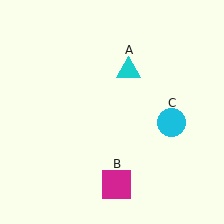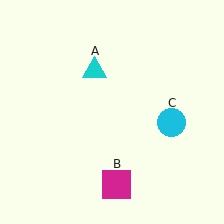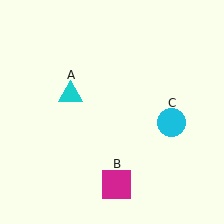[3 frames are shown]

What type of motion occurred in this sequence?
The cyan triangle (object A) rotated counterclockwise around the center of the scene.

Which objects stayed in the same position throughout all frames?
Magenta square (object B) and cyan circle (object C) remained stationary.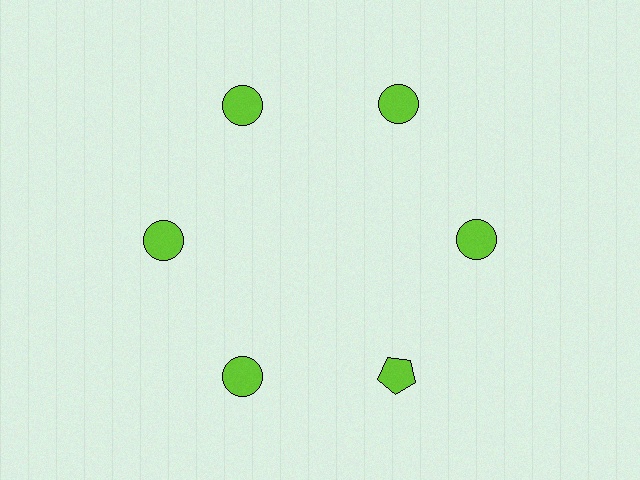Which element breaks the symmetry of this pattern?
The lime pentagon at roughly the 5 o'clock position breaks the symmetry. All other shapes are lime circles.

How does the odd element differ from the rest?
It has a different shape: pentagon instead of circle.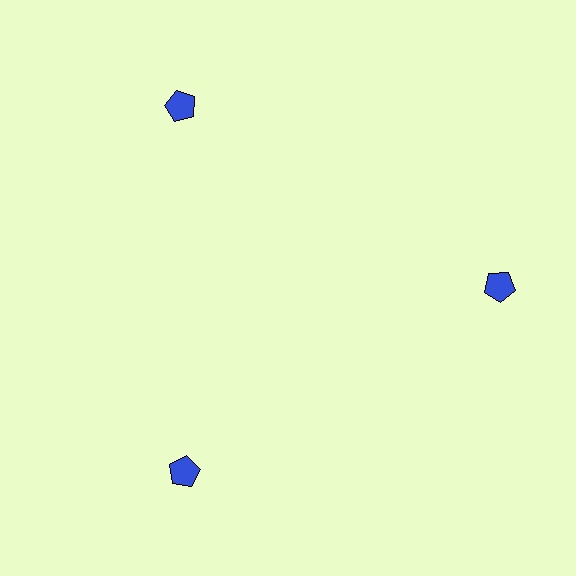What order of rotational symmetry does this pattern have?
This pattern has 3-fold rotational symmetry.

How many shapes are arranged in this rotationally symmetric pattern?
There are 3 shapes, arranged in 3 groups of 1.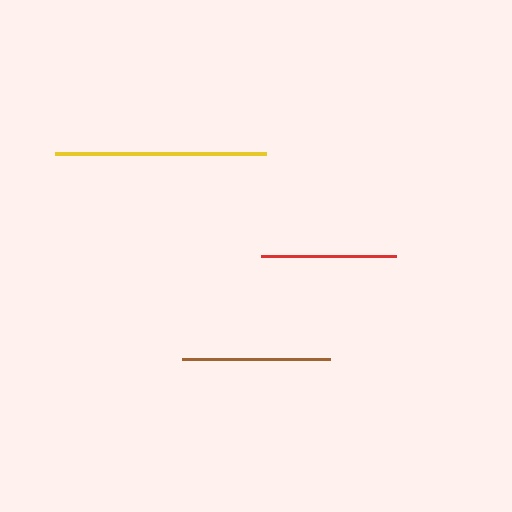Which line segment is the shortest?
The red line is the shortest at approximately 135 pixels.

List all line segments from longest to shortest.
From longest to shortest: yellow, brown, red.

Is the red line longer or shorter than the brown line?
The brown line is longer than the red line.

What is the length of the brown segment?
The brown segment is approximately 148 pixels long.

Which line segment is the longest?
The yellow line is the longest at approximately 211 pixels.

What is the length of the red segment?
The red segment is approximately 135 pixels long.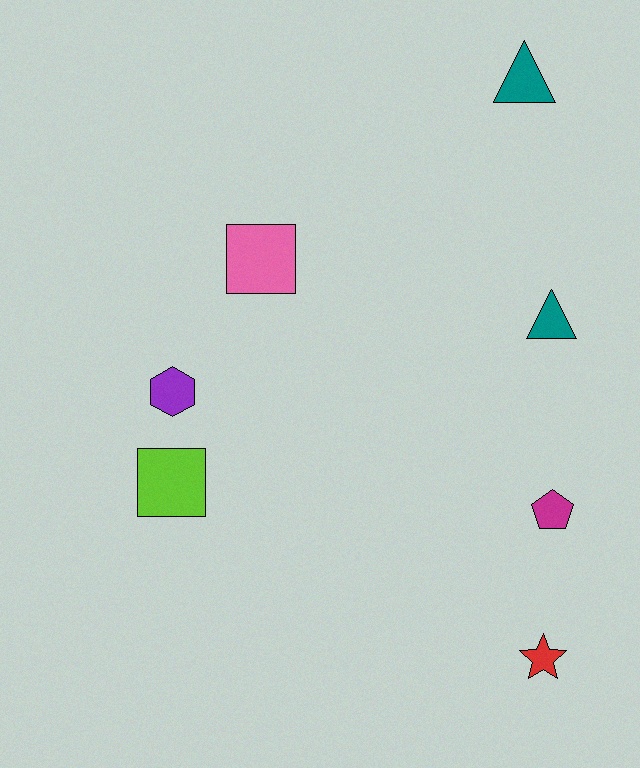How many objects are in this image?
There are 7 objects.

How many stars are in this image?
There is 1 star.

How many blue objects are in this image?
There are no blue objects.